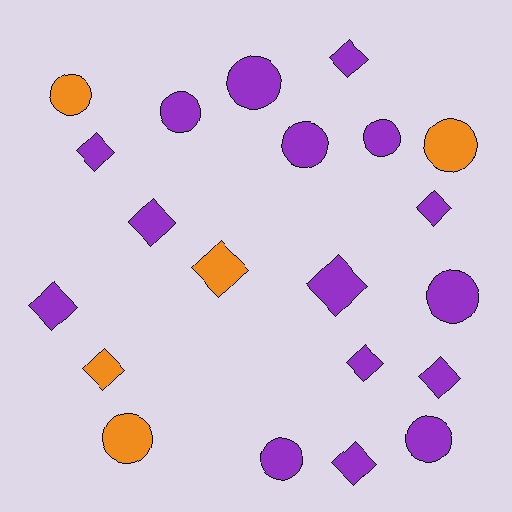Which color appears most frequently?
Purple, with 16 objects.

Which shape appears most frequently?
Diamond, with 11 objects.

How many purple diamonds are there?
There are 9 purple diamonds.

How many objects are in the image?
There are 21 objects.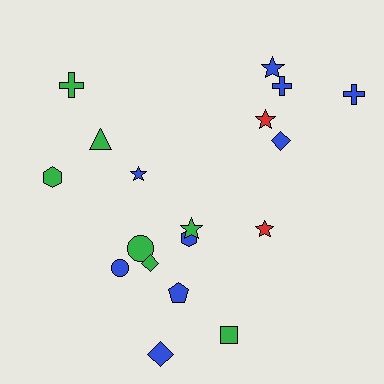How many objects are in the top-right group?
There are 6 objects.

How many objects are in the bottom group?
There are 8 objects.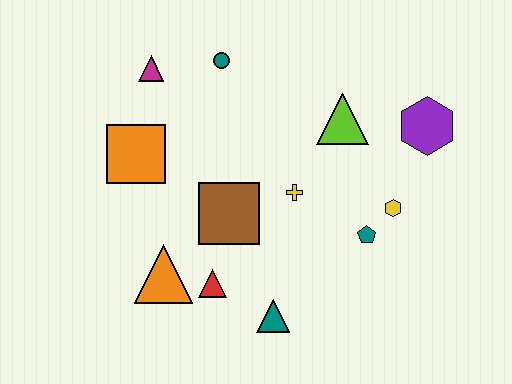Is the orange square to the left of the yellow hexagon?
Yes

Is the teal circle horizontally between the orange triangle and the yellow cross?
Yes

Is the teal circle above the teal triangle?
Yes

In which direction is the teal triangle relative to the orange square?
The teal triangle is below the orange square.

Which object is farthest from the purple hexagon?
The orange triangle is farthest from the purple hexagon.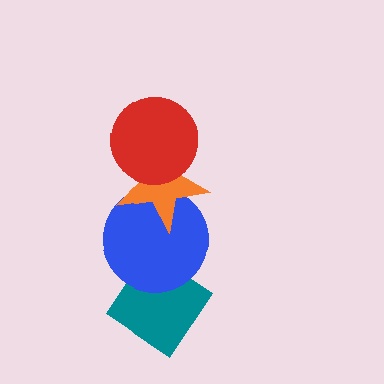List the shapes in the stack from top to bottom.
From top to bottom: the red circle, the orange star, the blue circle, the teal diamond.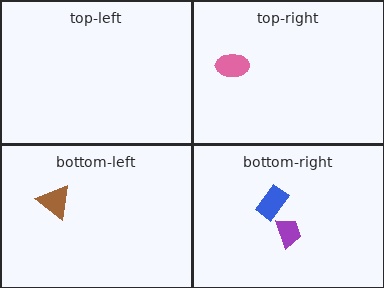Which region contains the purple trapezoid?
The bottom-right region.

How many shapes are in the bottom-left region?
1.